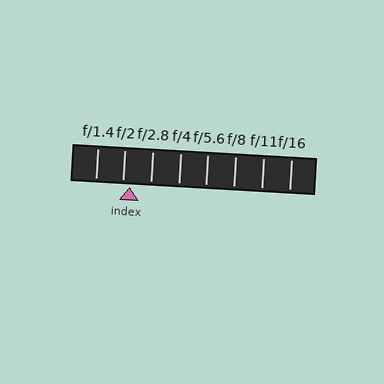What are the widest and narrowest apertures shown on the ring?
The widest aperture shown is f/1.4 and the narrowest is f/16.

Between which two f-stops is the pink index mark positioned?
The index mark is between f/2 and f/2.8.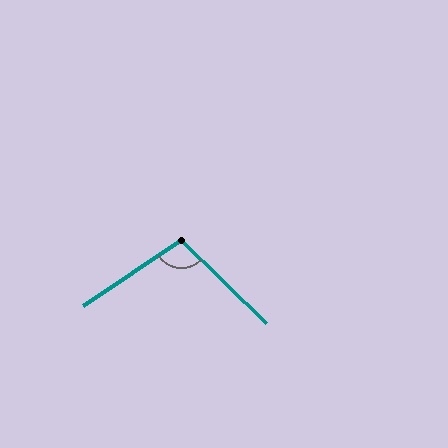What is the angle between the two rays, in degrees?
Approximately 101 degrees.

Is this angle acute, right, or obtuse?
It is obtuse.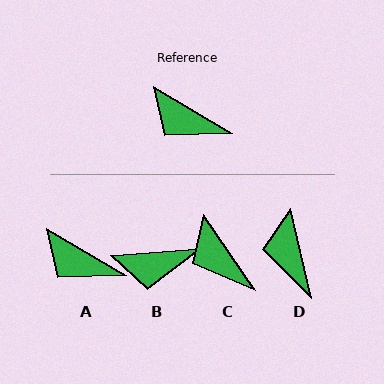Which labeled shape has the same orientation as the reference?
A.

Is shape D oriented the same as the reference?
No, it is off by about 47 degrees.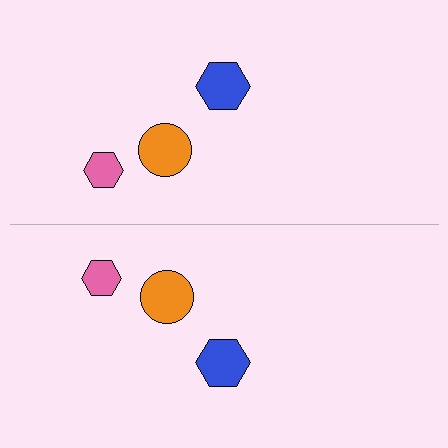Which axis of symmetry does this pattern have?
The pattern has a horizontal axis of symmetry running through the center of the image.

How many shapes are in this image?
There are 6 shapes in this image.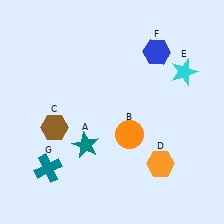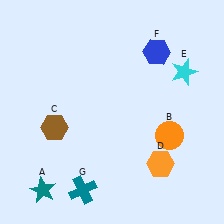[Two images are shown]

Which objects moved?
The objects that moved are: the teal star (A), the orange circle (B), the teal cross (G).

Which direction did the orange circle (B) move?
The orange circle (B) moved right.